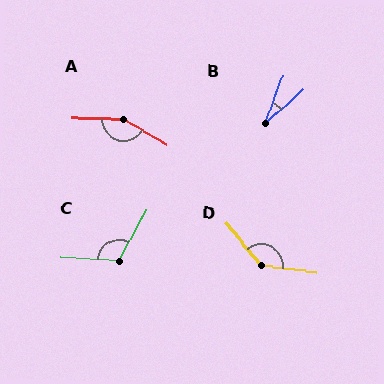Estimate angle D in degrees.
Approximately 137 degrees.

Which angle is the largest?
A, at approximately 150 degrees.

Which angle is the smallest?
B, at approximately 28 degrees.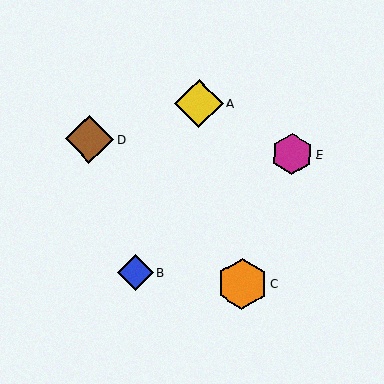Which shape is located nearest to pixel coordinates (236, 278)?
The orange hexagon (labeled C) at (242, 284) is nearest to that location.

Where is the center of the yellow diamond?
The center of the yellow diamond is at (199, 103).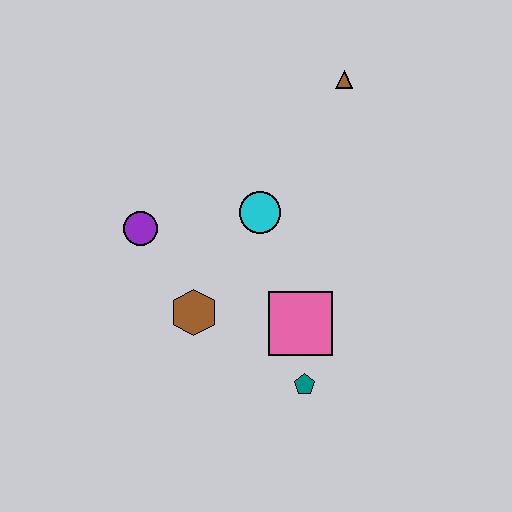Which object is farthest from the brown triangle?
The teal pentagon is farthest from the brown triangle.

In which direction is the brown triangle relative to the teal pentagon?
The brown triangle is above the teal pentagon.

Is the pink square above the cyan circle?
No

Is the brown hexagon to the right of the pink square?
No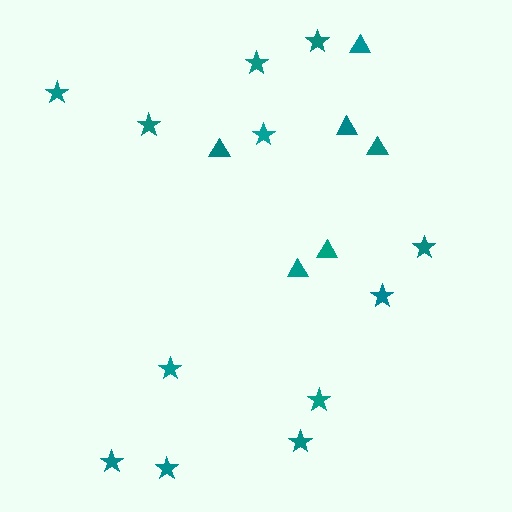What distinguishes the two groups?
There are 2 groups: one group of stars (12) and one group of triangles (6).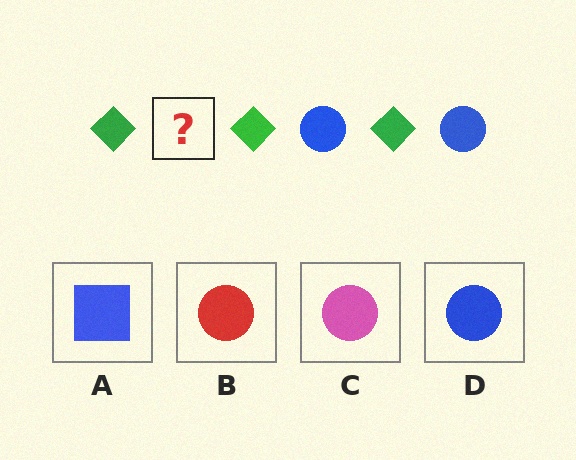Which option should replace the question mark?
Option D.